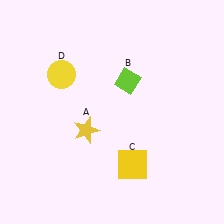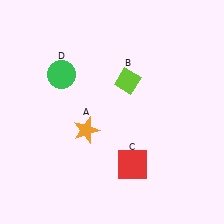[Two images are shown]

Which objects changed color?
A changed from yellow to orange. C changed from yellow to red. D changed from yellow to green.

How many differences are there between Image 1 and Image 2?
There are 3 differences between the two images.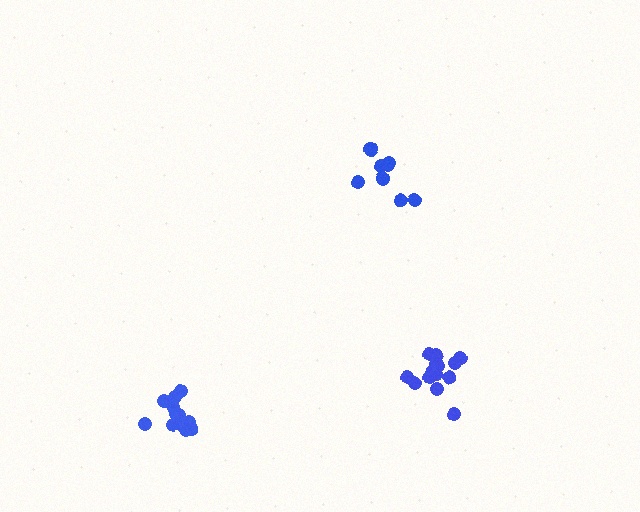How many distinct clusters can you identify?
There are 3 distinct clusters.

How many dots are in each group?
Group 1: 8 dots, Group 2: 12 dots, Group 3: 14 dots (34 total).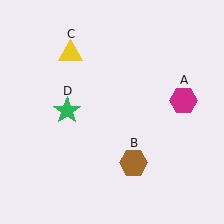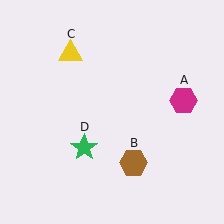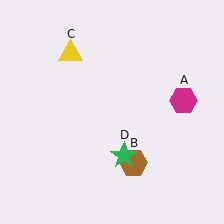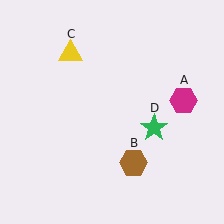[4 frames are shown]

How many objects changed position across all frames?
1 object changed position: green star (object D).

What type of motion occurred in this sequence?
The green star (object D) rotated counterclockwise around the center of the scene.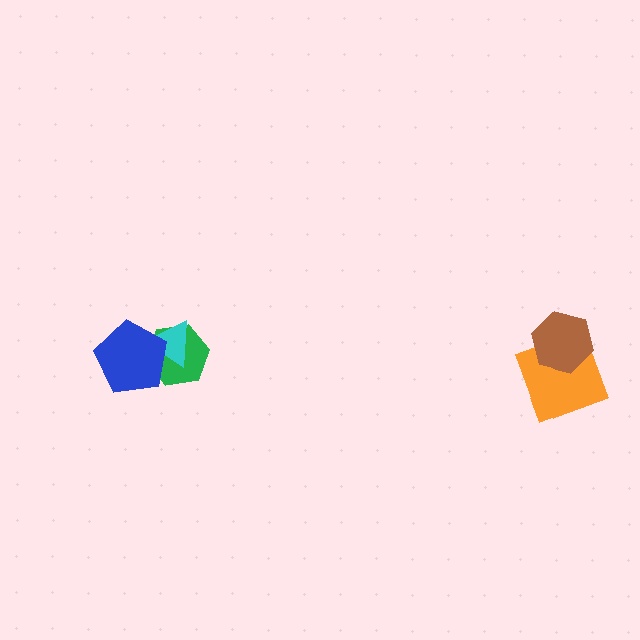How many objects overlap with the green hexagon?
2 objects overlap with the green hexagon.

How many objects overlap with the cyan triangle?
2 objects overlap with the cyan triangle.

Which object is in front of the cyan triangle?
The blue pentagon is in front of the cyan triangle.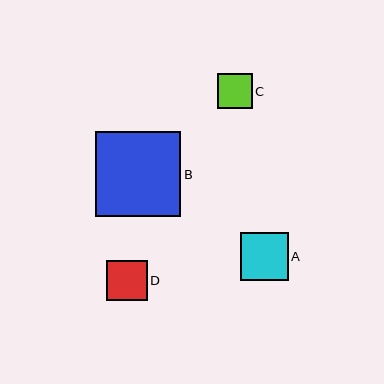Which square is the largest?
Square B is the largest with a size of approximately 85 pixels.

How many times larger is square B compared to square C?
Square B is approximately 2.4 times the size of square C.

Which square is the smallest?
Square C is the smallest with a size of approximately 35 pixels.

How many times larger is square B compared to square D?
Square B is approximately 2.1 times the size of square D.